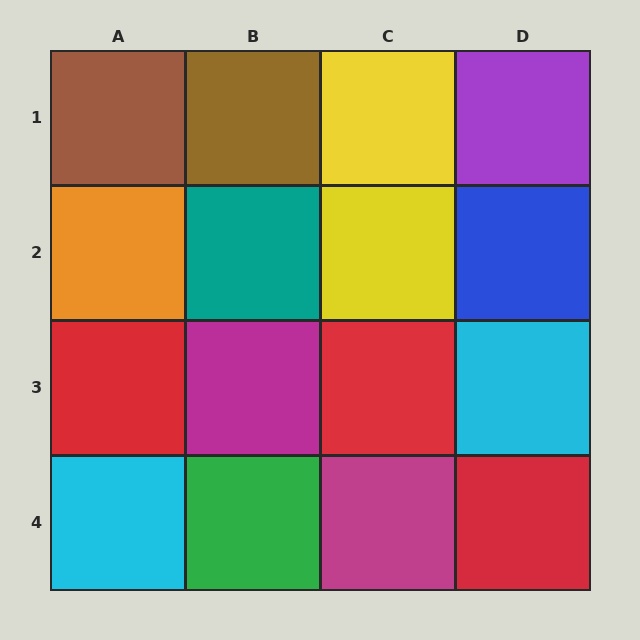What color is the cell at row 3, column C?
Red.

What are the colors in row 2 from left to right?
Orange, teal, yellow, blue.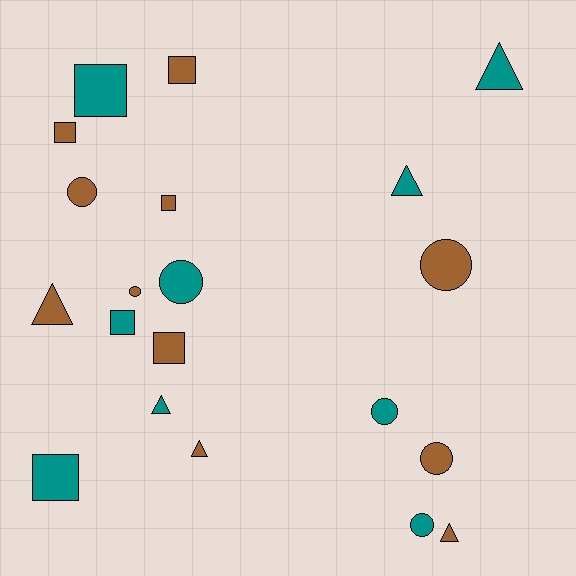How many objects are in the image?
There are 20 objects.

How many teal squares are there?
There are 3 teal squares.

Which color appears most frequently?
Brown, with 11 objects.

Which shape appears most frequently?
Circle, with 7 objects.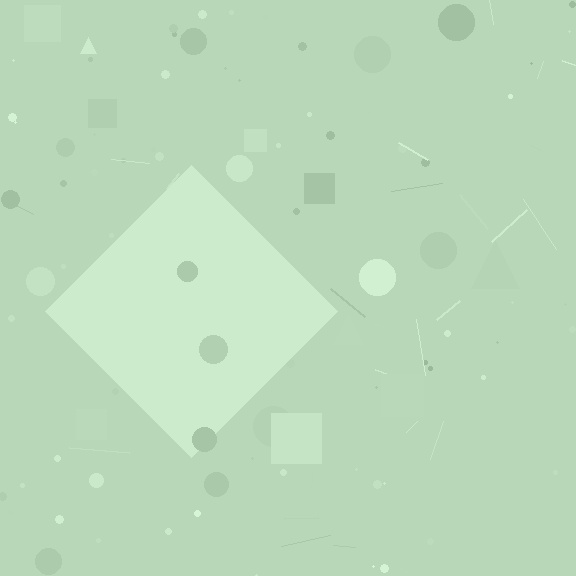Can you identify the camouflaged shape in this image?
The camouflaged shape is a diamond.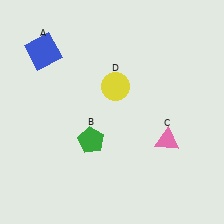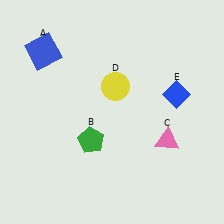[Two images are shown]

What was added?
A blue diamond (E) was added in Image 2.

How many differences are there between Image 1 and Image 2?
There is 1 difference between the two images.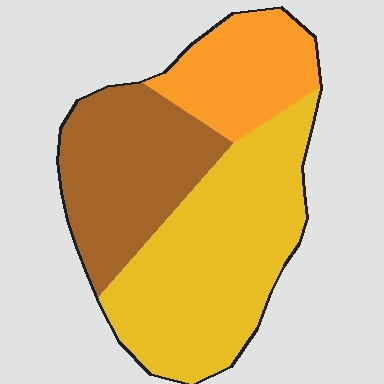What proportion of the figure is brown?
Brown covers roughly 30% of the figure.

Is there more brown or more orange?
Brown.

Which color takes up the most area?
Yellow, at roughly 50%.